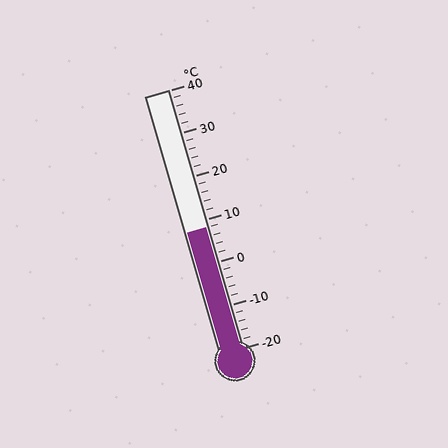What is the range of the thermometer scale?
The thermometer scale ranges from -20°C to 40°C.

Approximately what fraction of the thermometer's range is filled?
The thermometer is filled to approximately 45% of its range.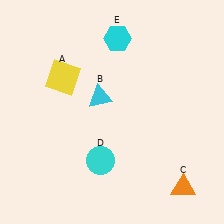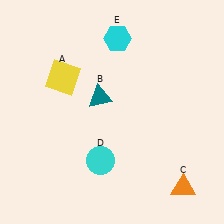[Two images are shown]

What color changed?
The triangle (B) changed from cyan in Image 1 to teal in Image 2.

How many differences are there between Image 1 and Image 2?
There is 1 difference between the two images.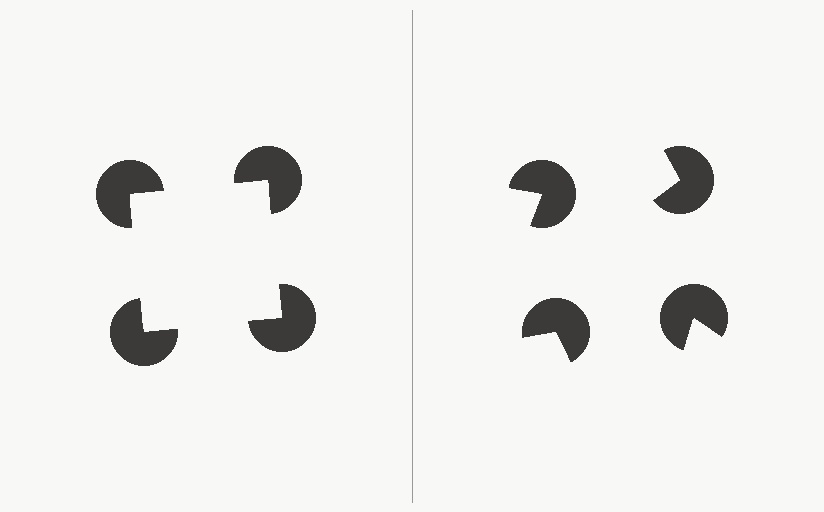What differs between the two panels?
The pac-man discs are positioned identically on both sides; only the wedge orientations differ. On the left they align to a square; on the right they are misaligned.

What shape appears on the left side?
An illusory square.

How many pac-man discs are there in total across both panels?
8 — 4 on each side.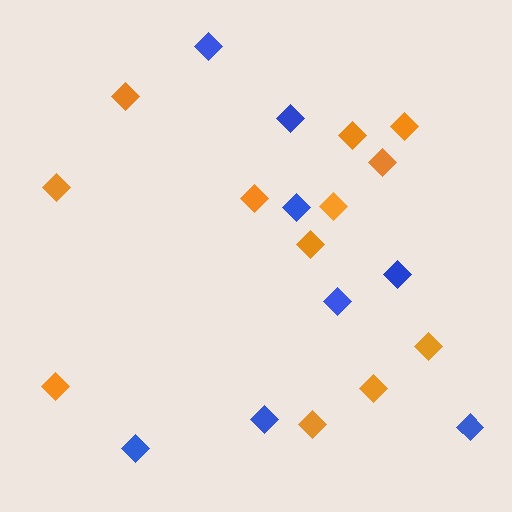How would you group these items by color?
There are 2 groups: one group of blue diamonds (8) and one group of orange diamonds (12).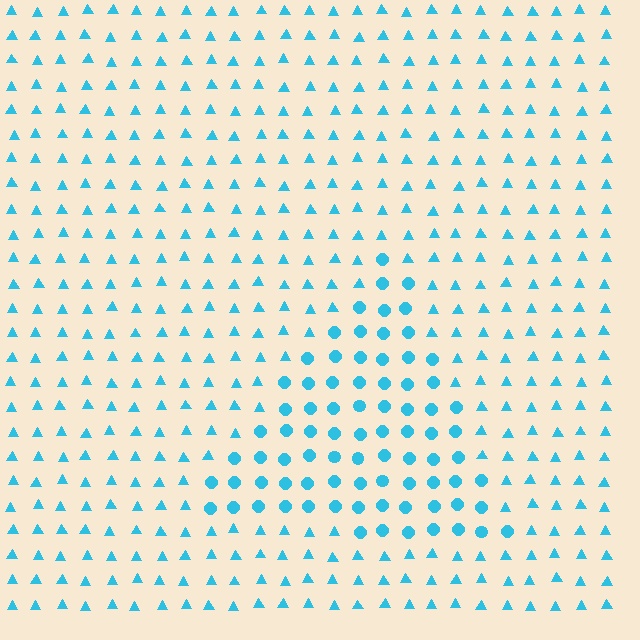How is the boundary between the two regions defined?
The boundary is defined by a change in element shape: circles inside vs. triangles outside. All elements share the same color and spacing.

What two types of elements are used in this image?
The image uses circles inside the triangle region and triangles outside it.